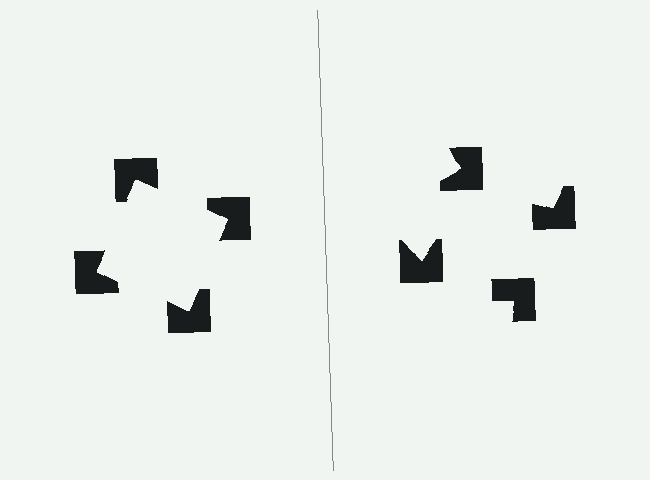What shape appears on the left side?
An illusory square.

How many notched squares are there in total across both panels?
8 — 4 on each side.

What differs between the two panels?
The notched squares are positioned identically on both sides; only the wedge orientations differ. On the left they align to a square; on the right they are misaligned.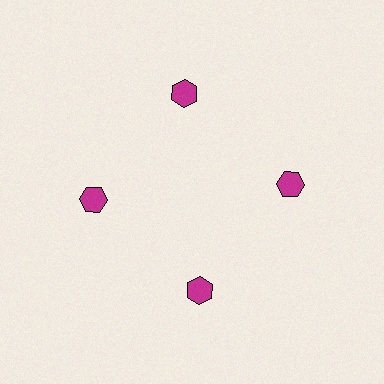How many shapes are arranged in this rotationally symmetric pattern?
There are 4 shapes, arranged in 4 groups of 1.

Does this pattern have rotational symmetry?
Yes, this pattern has 4-fold rotational symmetry. It looks the same after rotating 90 degrees around the center.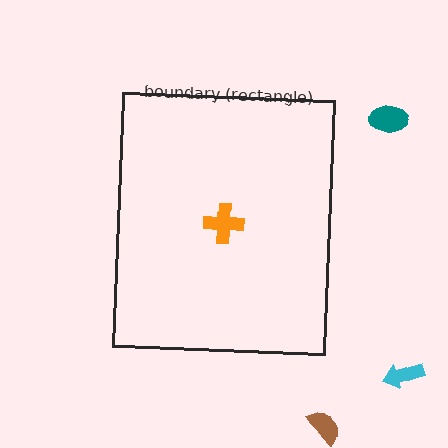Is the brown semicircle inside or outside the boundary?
Outside.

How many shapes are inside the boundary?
1 inside, 3 outside.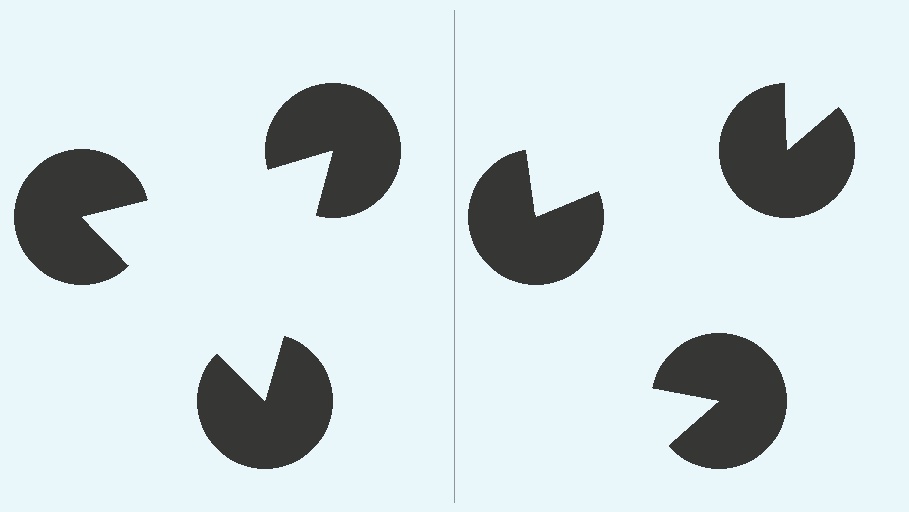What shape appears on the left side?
An illusory triangle.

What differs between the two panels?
The pac-man discs are positioned identically on both sides; only the wedge orientations differ. On the left they align to a triangle; on the right they are misaligned.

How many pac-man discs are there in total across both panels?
6 — 3 on each side.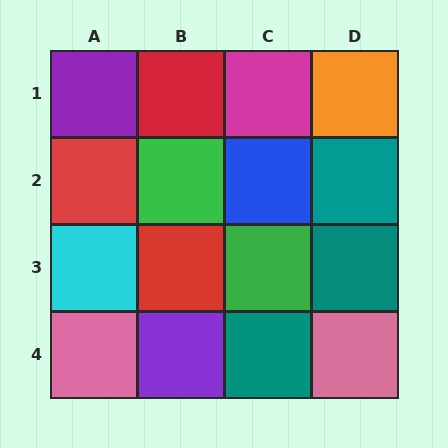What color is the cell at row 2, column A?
Red.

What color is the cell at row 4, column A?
Pink.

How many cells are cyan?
1 cell is cyan.